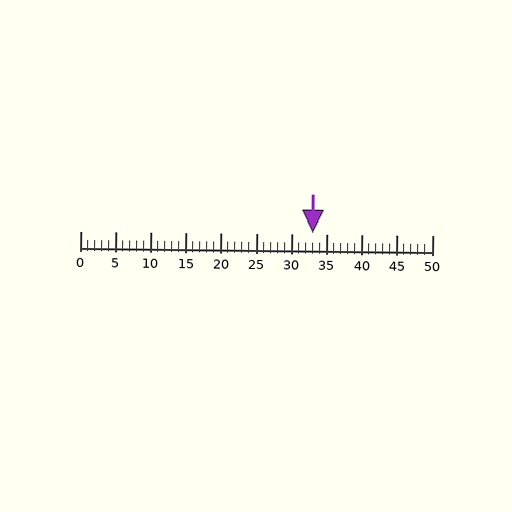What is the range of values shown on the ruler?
The ruler shows values from 0 to 50.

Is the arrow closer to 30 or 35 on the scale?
The arrow is closer to 35.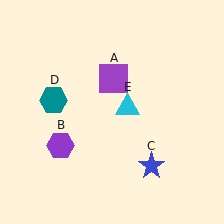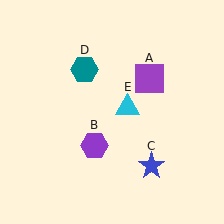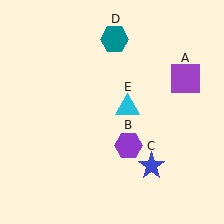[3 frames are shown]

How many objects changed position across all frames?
3 objects changed position: purple square (object A), purple hexagon (object B), teal hexagon (object D).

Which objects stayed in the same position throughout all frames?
Blue star (object C) and cyan triangle (object E) remained stationary.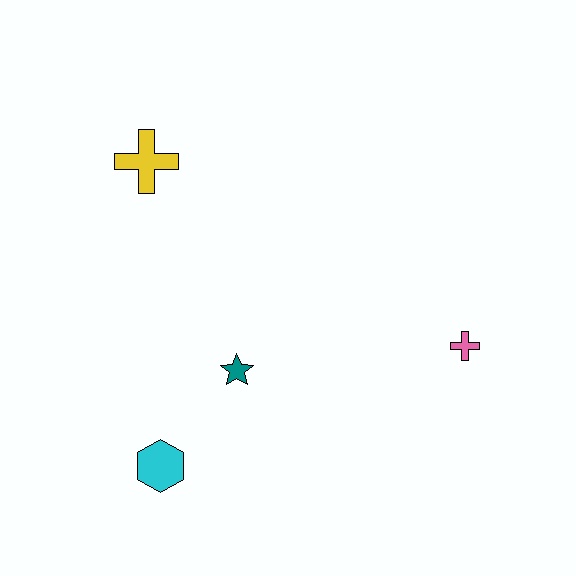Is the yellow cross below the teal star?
No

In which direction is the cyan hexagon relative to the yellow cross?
The cyan hexagon is below the yellow cross.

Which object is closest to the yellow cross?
The teal star is closest to the yellow cross.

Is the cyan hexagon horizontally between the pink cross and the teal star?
No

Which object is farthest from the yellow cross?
The pink cross is farthest from the yellow cross.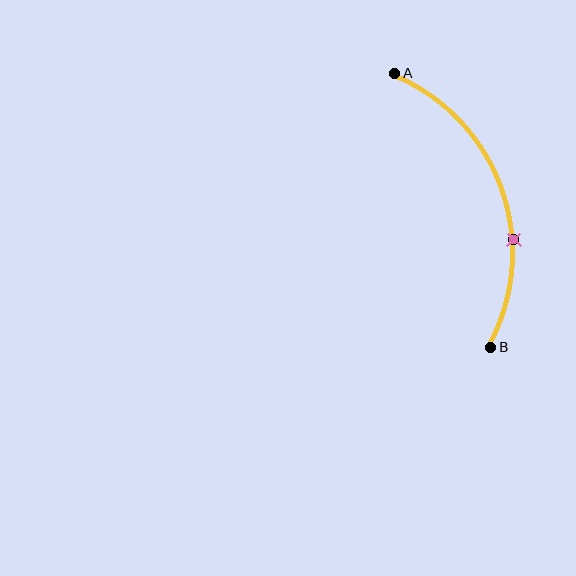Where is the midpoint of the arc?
The arc midpoint is the point on the curve farthest from the straight line joining A and B. It sits to the right of that line.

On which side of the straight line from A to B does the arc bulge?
The arc bulges to the right of the straight line connecting A and B.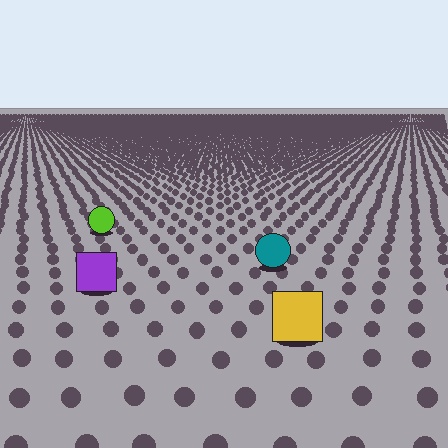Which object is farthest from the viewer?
The lime circle is farthest from the viewer. It appears smaller and the ground texture around it is denser.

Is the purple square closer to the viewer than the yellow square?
No. The yellow square is closer — you can tell from the texture gradient: the ground texture is coarser near it.